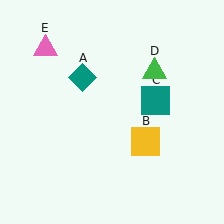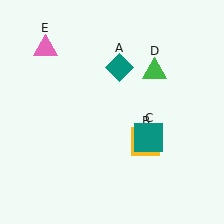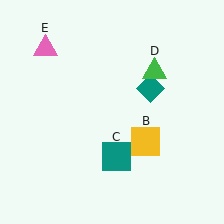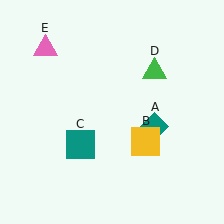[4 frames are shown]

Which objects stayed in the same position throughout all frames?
Yellow square (object B) and green triangle (object D) and pink triangle (object E) remained stationary.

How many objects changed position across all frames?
2 objects changed position: teal diamond (object A), teal square (object C).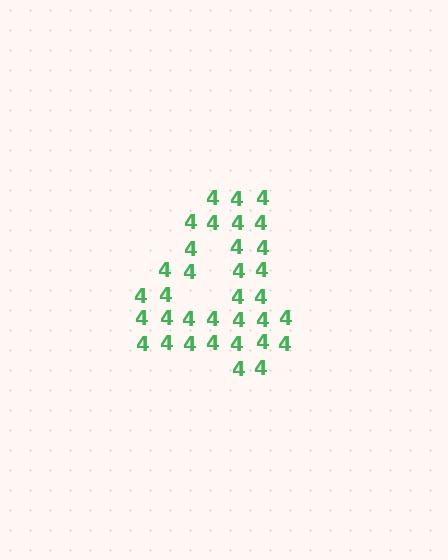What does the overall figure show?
The overall figure shows the digit 4.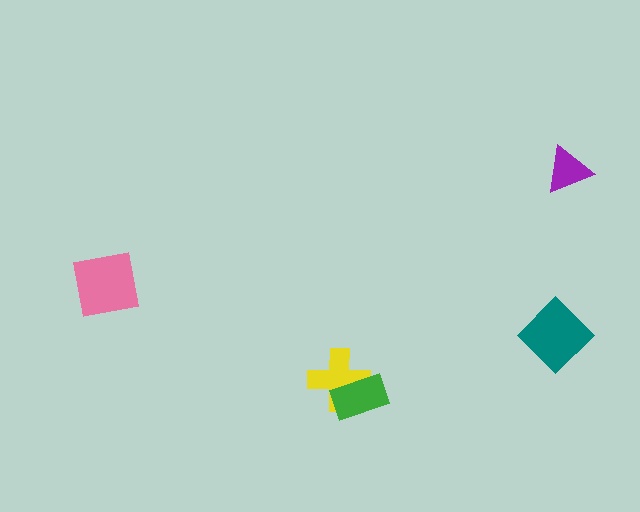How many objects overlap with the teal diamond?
0 objects overlap with the teal diamond.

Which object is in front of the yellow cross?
The green rectangle is in front of the yellow cross.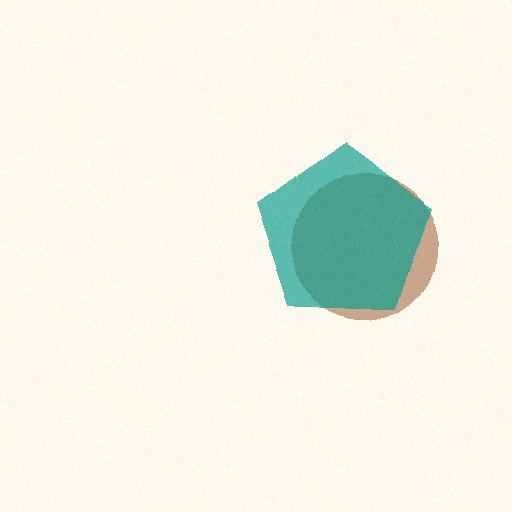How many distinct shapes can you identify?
There are 2 distinct shapes: a brown circle, a teal pentagon.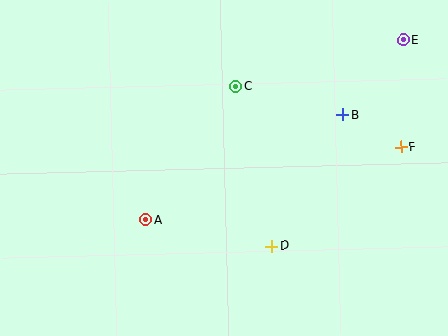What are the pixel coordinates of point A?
Point A is at (146, 220).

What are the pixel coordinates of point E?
Point E is at (403, 40).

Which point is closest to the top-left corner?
Point C is closest to the top-left corner.